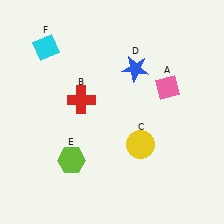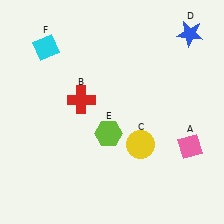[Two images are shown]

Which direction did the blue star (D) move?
The blue star (D) moved right.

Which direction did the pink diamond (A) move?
The pink diamond (A) moved down.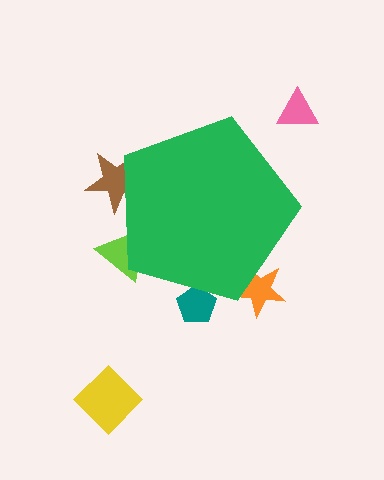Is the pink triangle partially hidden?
No, the pink triangle is fully visible.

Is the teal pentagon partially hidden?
Yes, the teal pentagon is partially hidden behind the green pentagon.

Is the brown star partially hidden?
Yes, the brown star is partially hidden behind the green pentagon.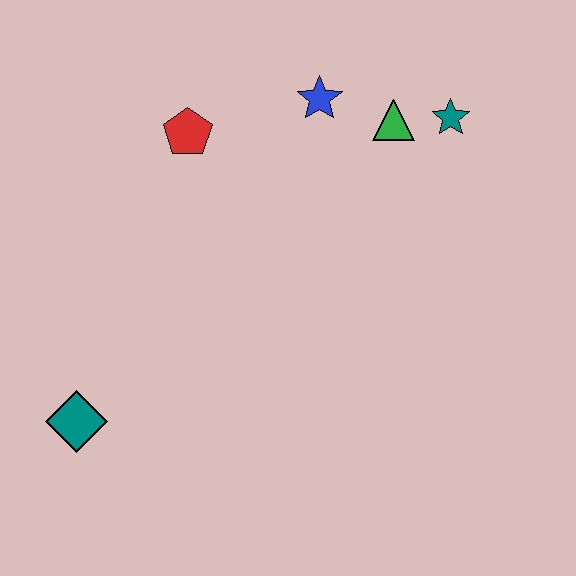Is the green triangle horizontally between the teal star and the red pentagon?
Yes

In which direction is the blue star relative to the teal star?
The blue star is to the left of the teal star.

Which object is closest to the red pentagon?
The blue star is closest to the red pentagon.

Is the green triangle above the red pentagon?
Yes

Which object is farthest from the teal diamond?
The teal star is farthest from the teal diamond.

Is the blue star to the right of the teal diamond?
Yes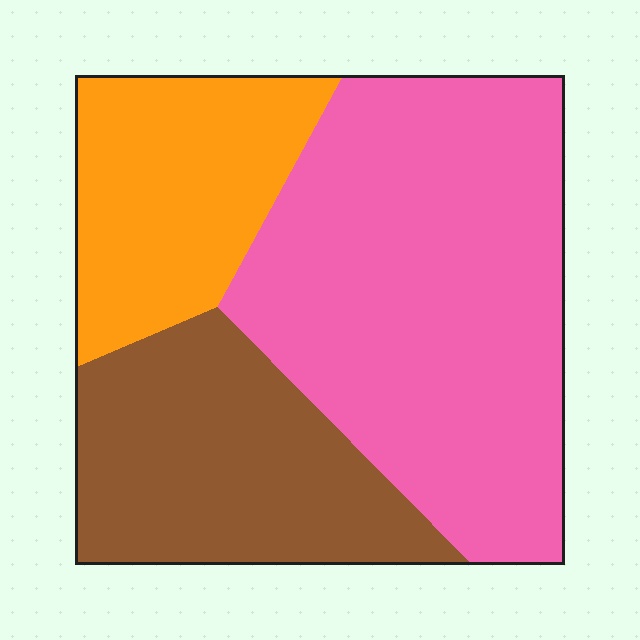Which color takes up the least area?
Orange, at roughly 20%.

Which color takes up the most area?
Pink, at roughly 50%.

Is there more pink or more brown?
Pink.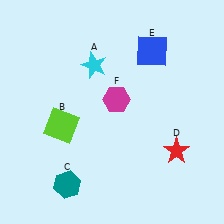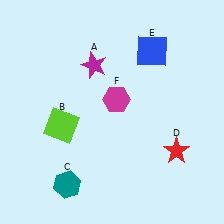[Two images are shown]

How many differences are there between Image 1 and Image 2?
There is 1 difference between the two images.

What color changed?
The star (A) changed from cyan in Image 1 to magenta in Image 2.